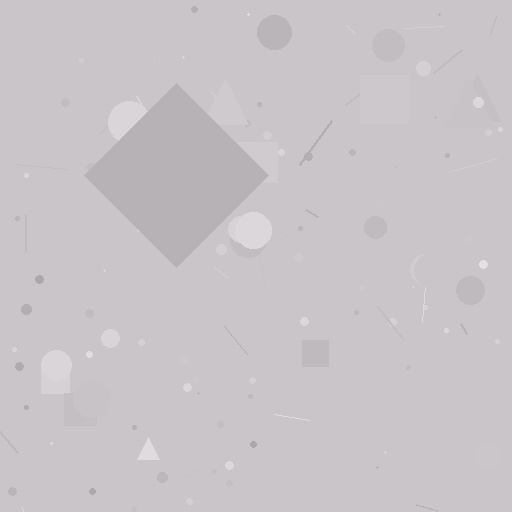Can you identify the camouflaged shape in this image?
The camouflaged shape is a diamond.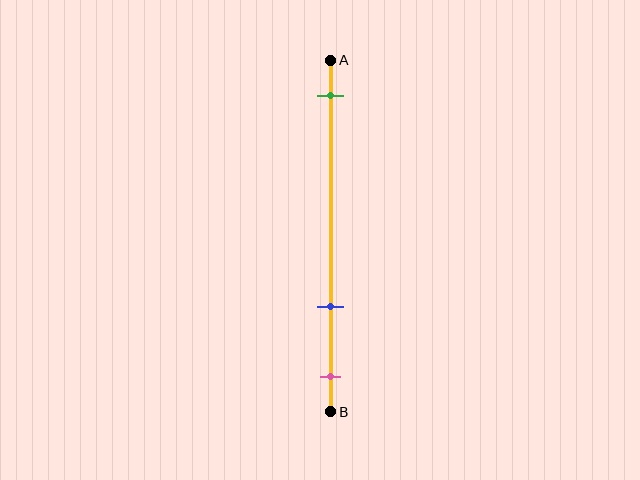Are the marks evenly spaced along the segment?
No, the marks are not evenly spaced.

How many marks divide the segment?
There are 3 marks dividing the segment.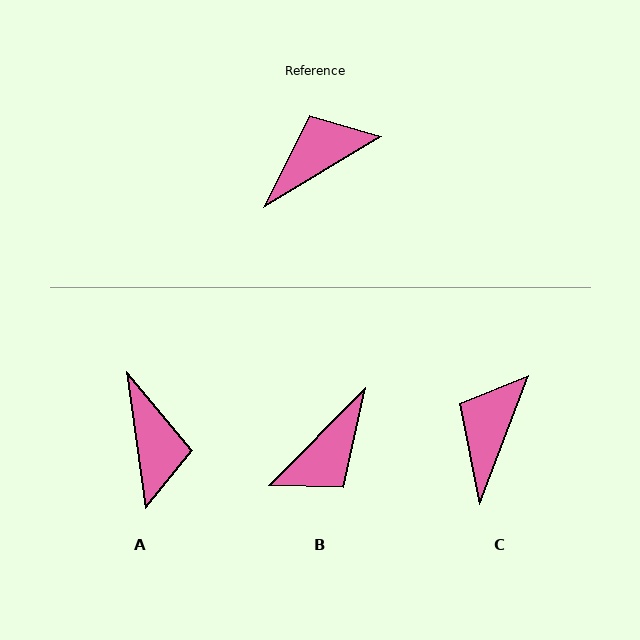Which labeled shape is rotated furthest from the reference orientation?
B, about 166 degrees away.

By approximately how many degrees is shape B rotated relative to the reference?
Approximately 166 degrees clockwise.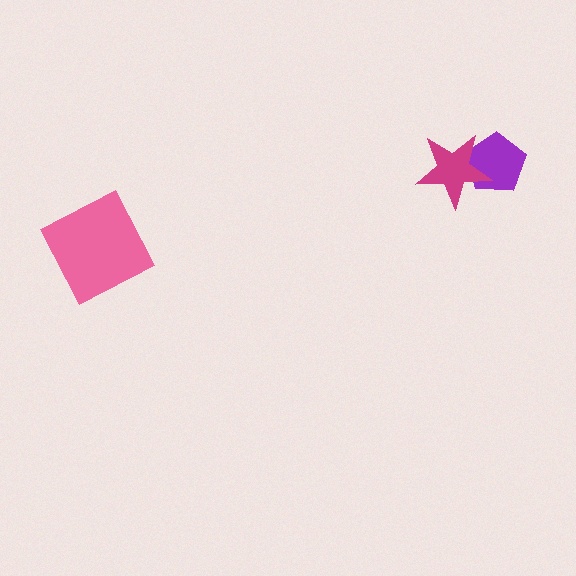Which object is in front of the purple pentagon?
The magenta star is in front of the purple pentagon.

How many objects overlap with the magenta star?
1 object overlaps with the magenta star.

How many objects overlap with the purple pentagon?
1 object overlaps with the purple pentagon.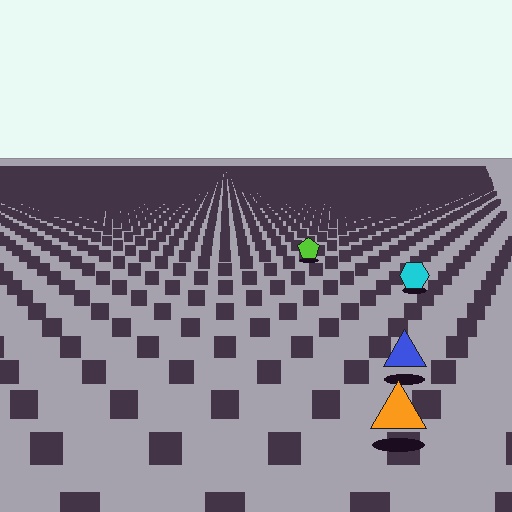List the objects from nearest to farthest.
From nearest to farthest: the orange triangle, the blue triangle, the cyan hexagon, the lime pentagon.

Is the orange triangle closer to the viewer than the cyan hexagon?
Yes. The orange triangle is closer — you can tell from the texture gradient: the ground texture is coarser near it.